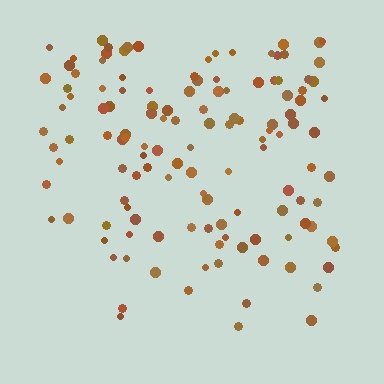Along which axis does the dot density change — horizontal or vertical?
Vertical.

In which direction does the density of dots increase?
From bottom to top, with the top side densest.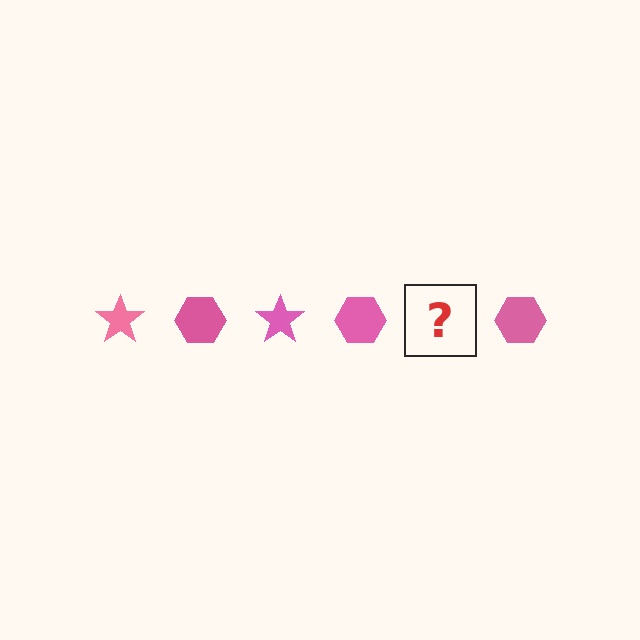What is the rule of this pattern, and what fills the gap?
The rule is that the pattern cycles through star, hexagon shapes in pink. The gap should be filled with a pink star.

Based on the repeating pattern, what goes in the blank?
The blank should be a pink star.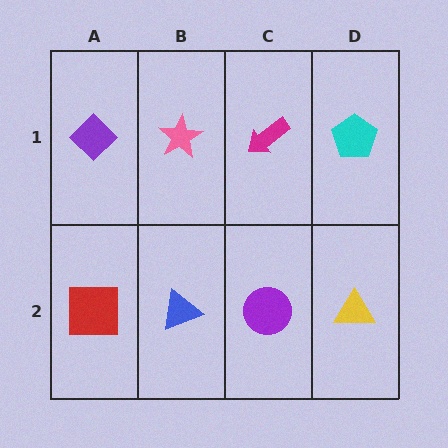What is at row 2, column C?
A purple circle.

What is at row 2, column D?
A yellow triangle.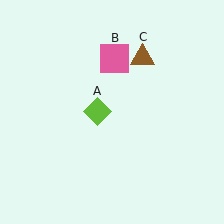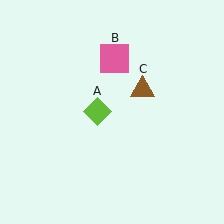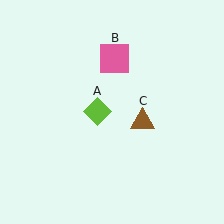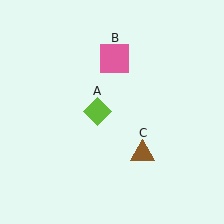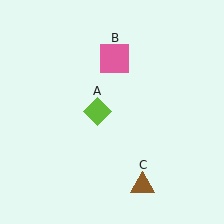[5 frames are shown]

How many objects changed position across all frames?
1 object changed position: brown triangle (object C).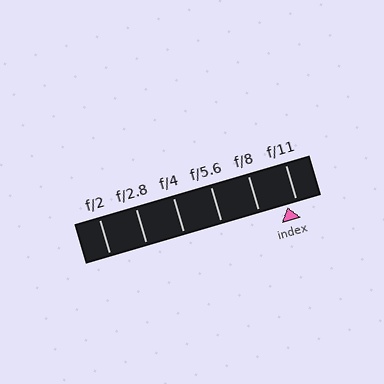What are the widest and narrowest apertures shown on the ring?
The widest aperture shown is f/2 and the narrowest is f/11.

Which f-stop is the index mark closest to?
The index mark is closest to f/11.